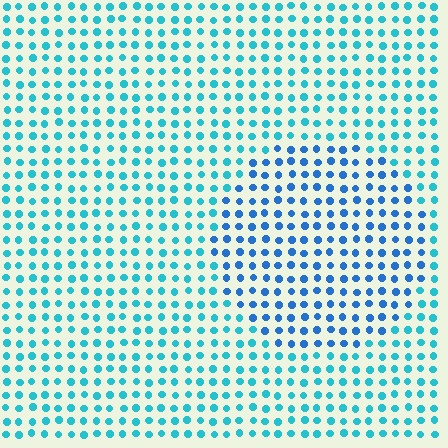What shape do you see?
I see a circle.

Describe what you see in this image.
The image is filled with small cyan elements in a uniform arrangement. A circle-shaped region is visible where the elements are tinted to a slightly different hue, forming a subtle color boundary.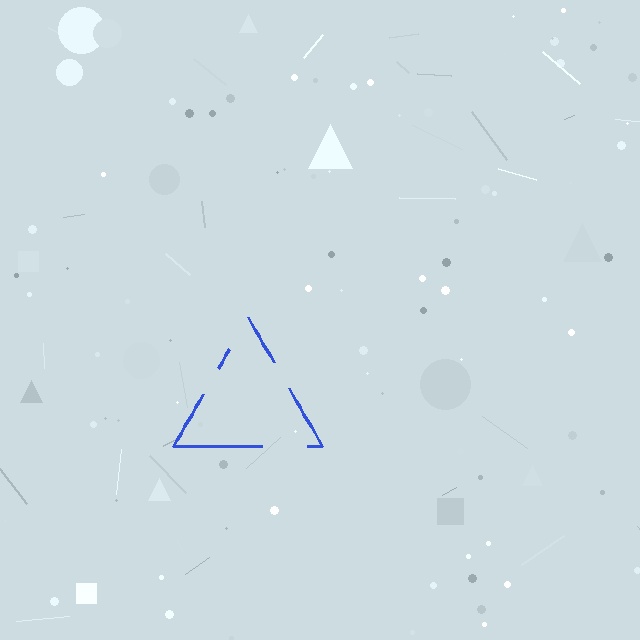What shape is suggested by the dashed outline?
The dashed outline suggests a triangle.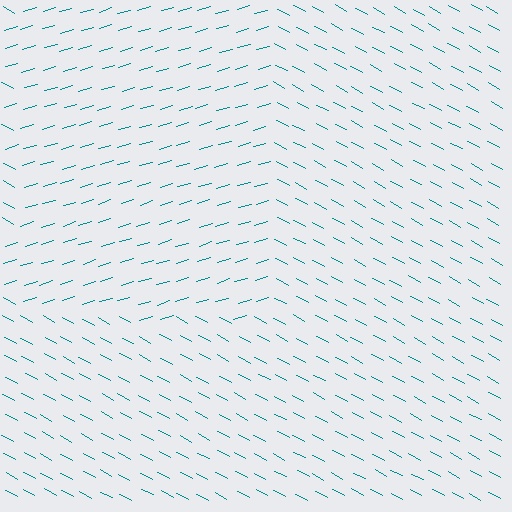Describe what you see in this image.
The image is filled with small teal line segments. A rectangle region in the image has lines oriented differently from the surrounding lines, creating a visible texture boundary.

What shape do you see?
I see a rectangle.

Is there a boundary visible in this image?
Yes, there is a texture boundary formed by a change in line orientation.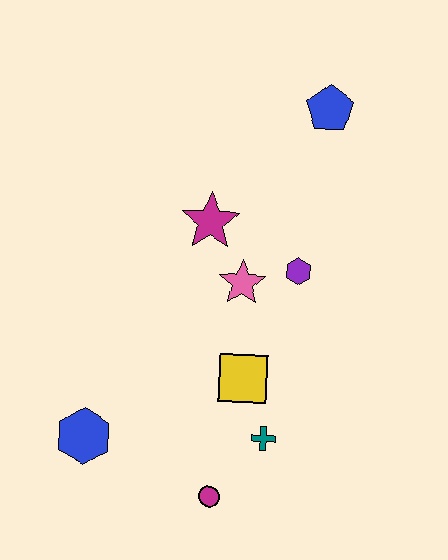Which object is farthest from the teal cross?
The blue pentagon is farthest from the teal cross.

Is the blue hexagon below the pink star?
Yes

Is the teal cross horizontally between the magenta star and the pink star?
No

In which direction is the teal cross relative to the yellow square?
The teal cross is below the yellow square.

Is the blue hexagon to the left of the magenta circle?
Yes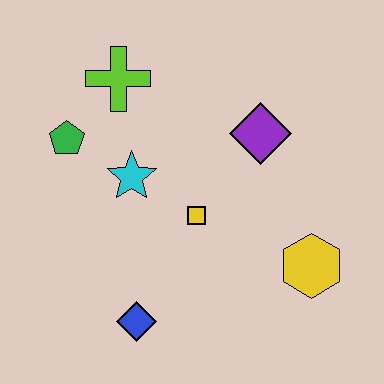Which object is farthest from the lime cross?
The yellow hexagon is farthest from the lime cross.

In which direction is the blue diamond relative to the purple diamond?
The blue diamond is below the purple diamond.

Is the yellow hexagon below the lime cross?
Yes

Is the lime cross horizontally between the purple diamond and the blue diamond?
No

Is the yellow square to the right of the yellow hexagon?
No